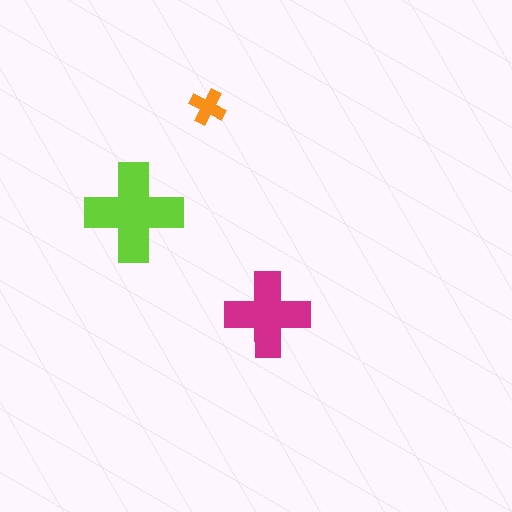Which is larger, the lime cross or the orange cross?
The lime one.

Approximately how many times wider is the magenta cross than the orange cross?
About 2.5 times wider.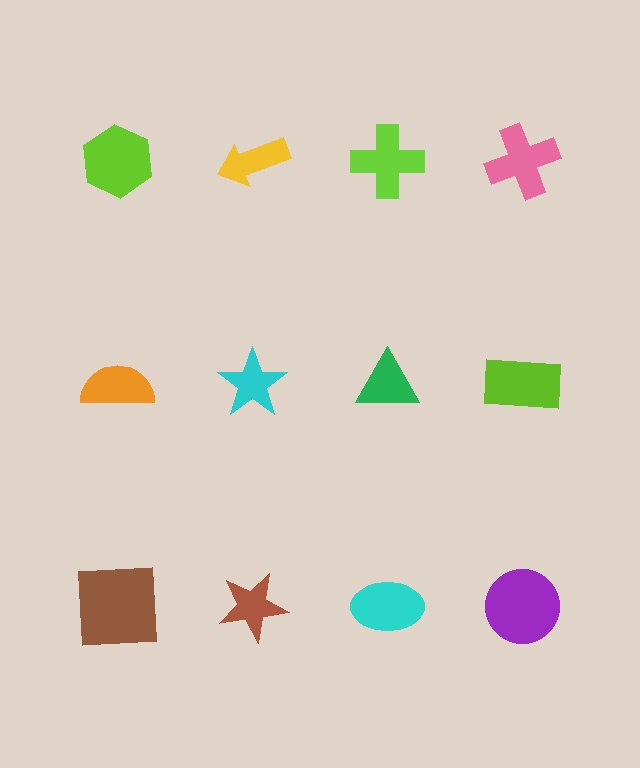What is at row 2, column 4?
A lime rectangle.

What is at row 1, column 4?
A pink cross.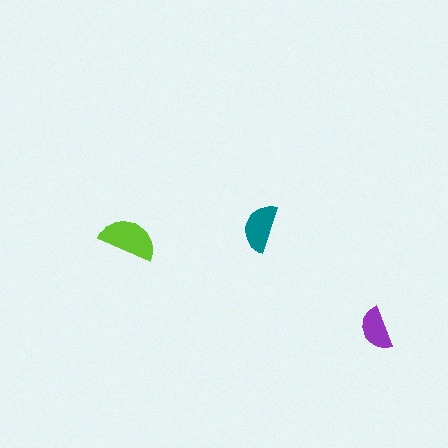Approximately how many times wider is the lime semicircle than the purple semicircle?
About 1.5 times wider.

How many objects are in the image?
There are 3 objects in the image.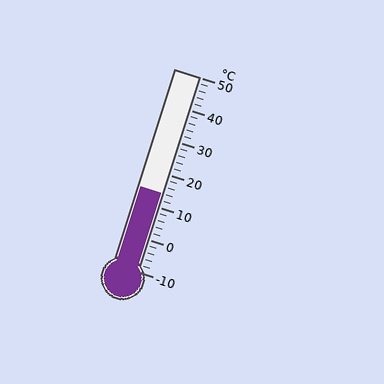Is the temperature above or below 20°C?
The temperature is below 20°C.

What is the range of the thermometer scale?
The thermometer scale ranges from -10°C to 50°C.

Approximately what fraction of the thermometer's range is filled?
The thermometer is filled to approximately 40% of its range.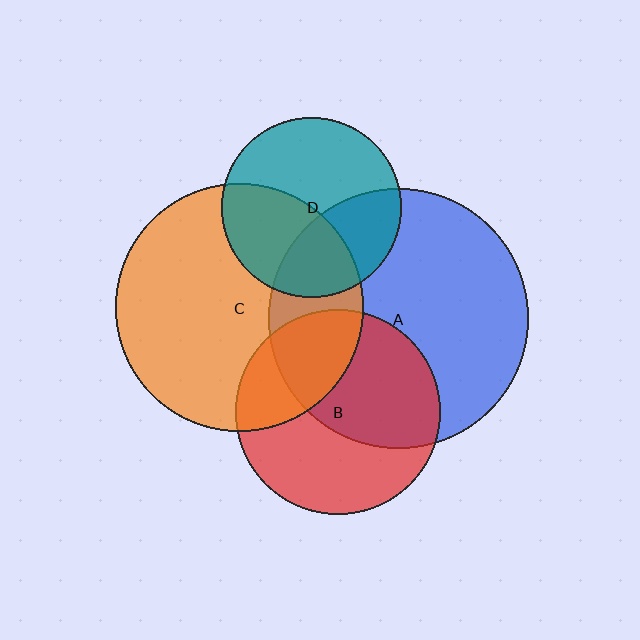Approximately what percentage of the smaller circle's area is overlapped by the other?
Approximately 50%.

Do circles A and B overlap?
Yes.